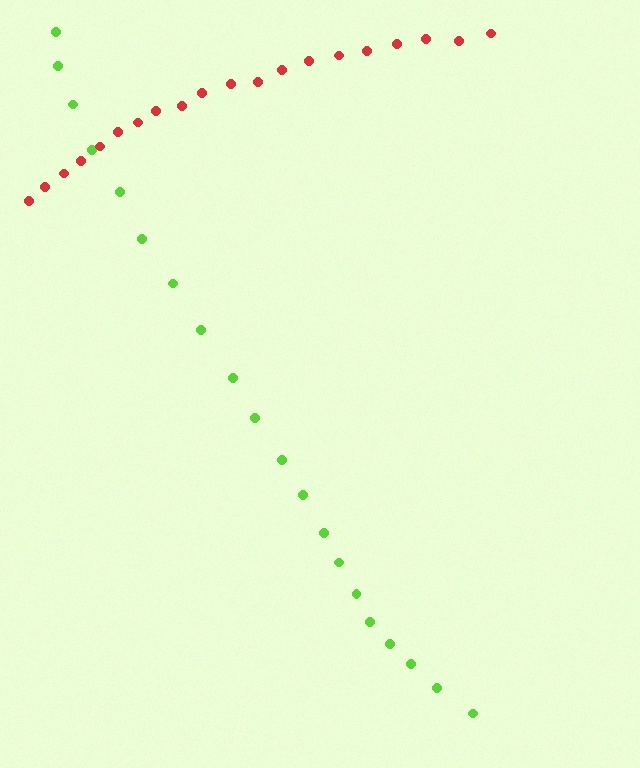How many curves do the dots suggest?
There are 2 distinct paths.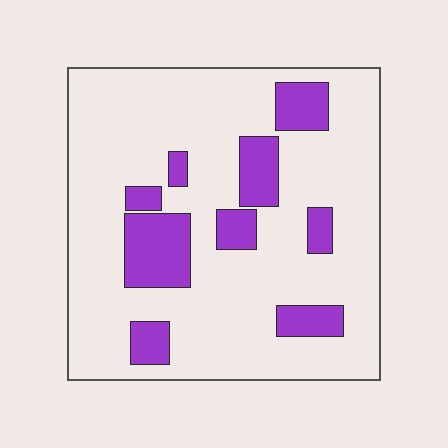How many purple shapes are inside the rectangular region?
9.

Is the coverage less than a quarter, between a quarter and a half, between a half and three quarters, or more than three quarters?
Less than a quarter.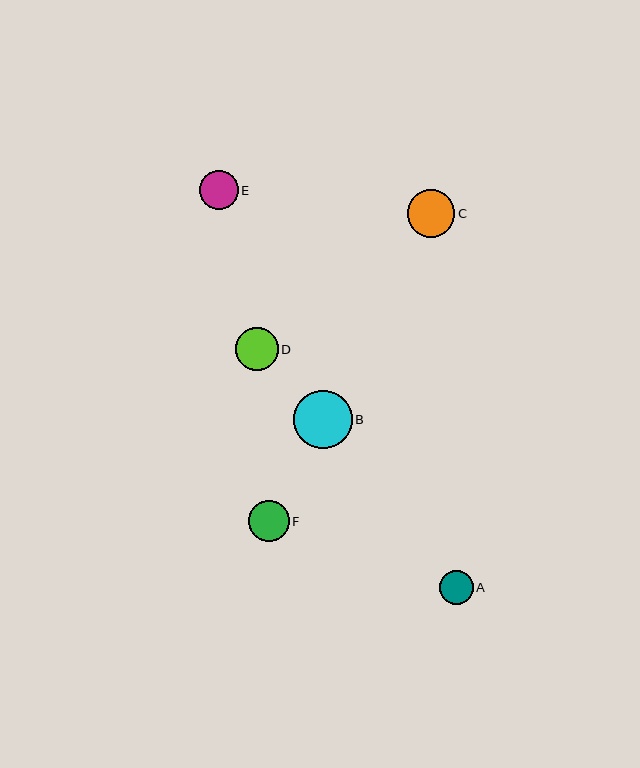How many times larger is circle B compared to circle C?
Circle B is approximately 1.2 times the size of circle C.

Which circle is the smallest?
Circle A is the smallest with a size of approximately 34 pixels.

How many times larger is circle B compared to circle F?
Circle B is approximately 1.4 times the size of circle F.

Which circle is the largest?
Circle B is the largest with a size of approximately 59 pixels.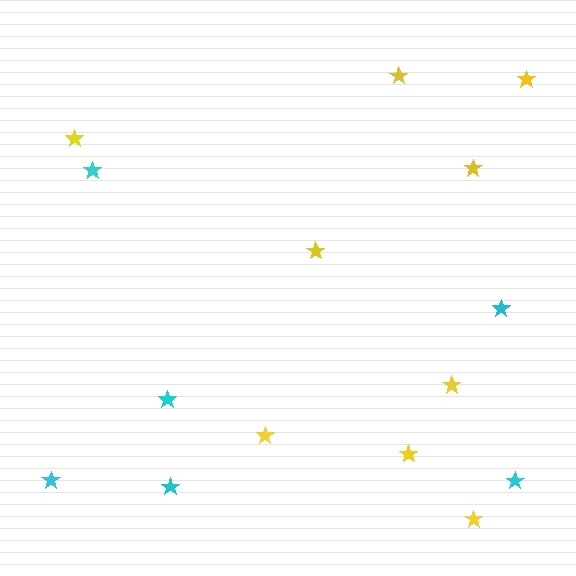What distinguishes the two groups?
There are 2 groups: one group of yellow stars (9) and one group of cyan stars (6).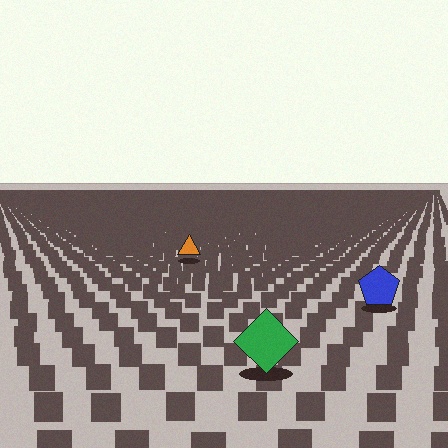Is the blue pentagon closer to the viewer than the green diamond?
No. The green diamond is closer — you can tell from the texture gradient: the ground texture is coarser near it.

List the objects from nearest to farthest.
From nearest to farthest: the green diamond, the blue pentagon, the orange triangle.